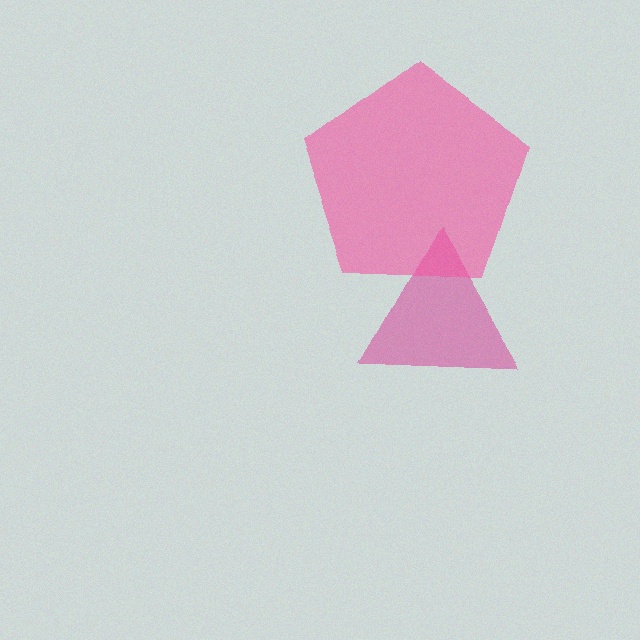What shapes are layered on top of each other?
The layered shapes are: a magenta triangle, a pink pentagon.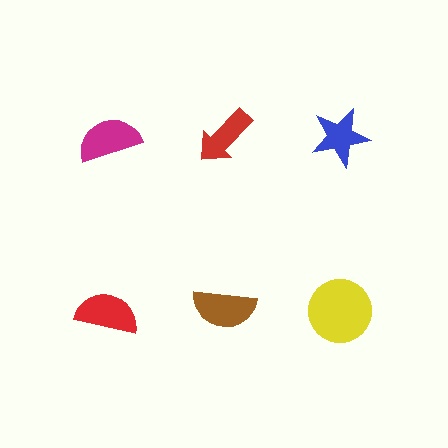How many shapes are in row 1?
3 shapes.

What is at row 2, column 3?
A yellow circle.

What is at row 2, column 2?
A brown semicircle.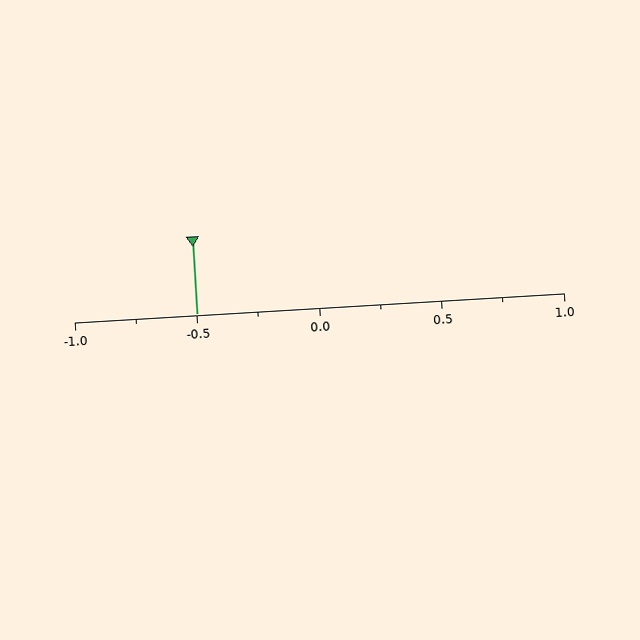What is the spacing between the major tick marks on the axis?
The major ticks are spaced 0.5 apart.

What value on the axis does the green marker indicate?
The marker indicates approximately -0.5.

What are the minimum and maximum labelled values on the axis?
The axis runs from -1.0 to 1.0.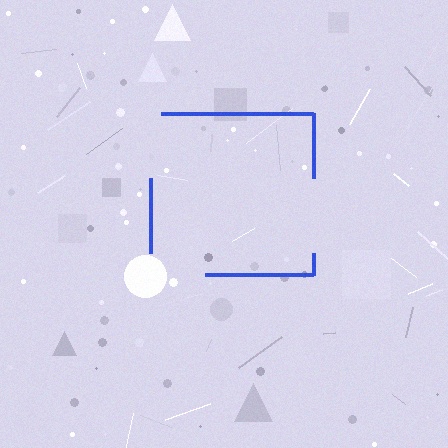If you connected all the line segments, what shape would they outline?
They would outline a square.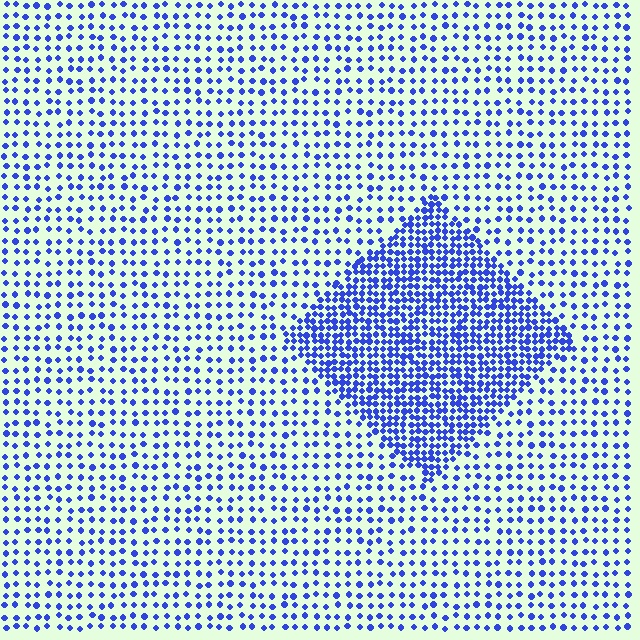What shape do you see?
I see a diamond.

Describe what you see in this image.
The image contains small blue elements arranged at two different densities. A diamond-shaped region is visible where the elements are more densely packed than the surrounding area.